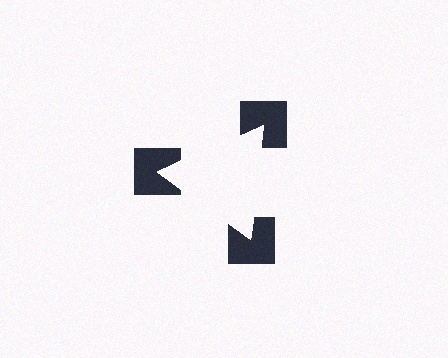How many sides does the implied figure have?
3 sides.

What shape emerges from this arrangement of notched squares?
An illusory triangle — its edges are inferred from the aligned wedge cuts in the notched squares, not physically drawn.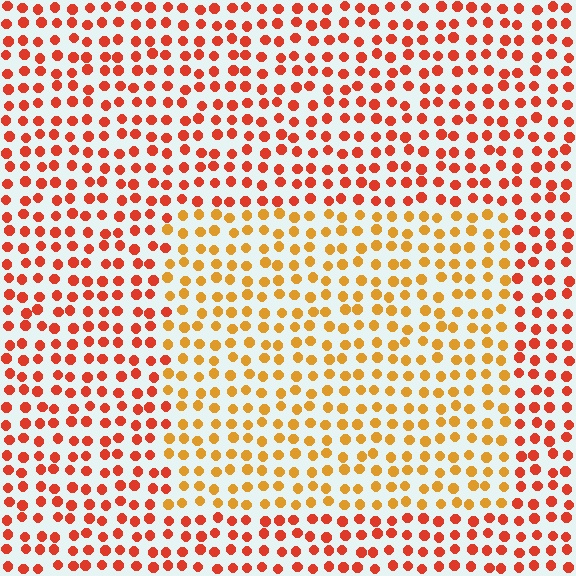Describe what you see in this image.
The image is filled with small red elements in a uniform arrangement. A rectangle-shaped region is visible where the elements are tinted to a slightly different hue, forming a subtle color boundary.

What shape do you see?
I see a rectangle.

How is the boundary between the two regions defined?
The boundary is defined purely by a slight shift in hue (about 33 degrees). Spacing, size, and orientation are identical on both sides.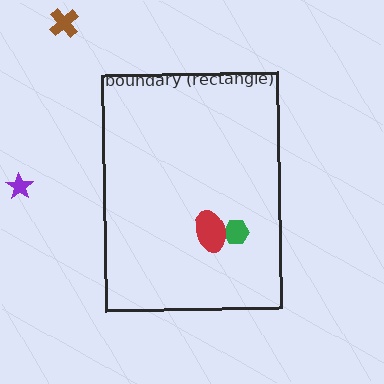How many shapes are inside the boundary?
2 inside, 2 outside.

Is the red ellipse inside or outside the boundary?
Inside.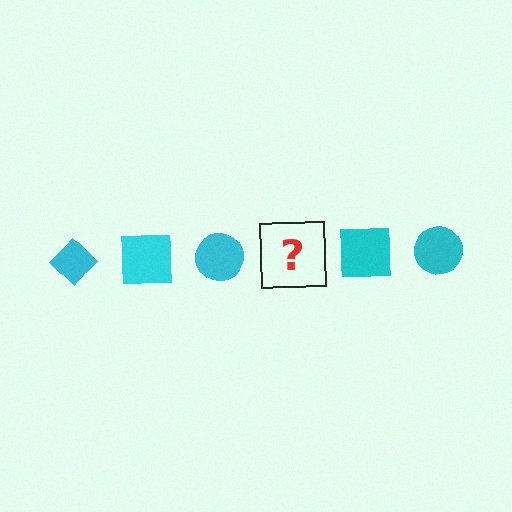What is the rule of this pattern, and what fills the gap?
The rule is that the pattern cycles through diamond, square, circle shapes in cyan. The gap should be filled with a cyan diamond.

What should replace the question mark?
The question mark should be replaced with a cyan diamond.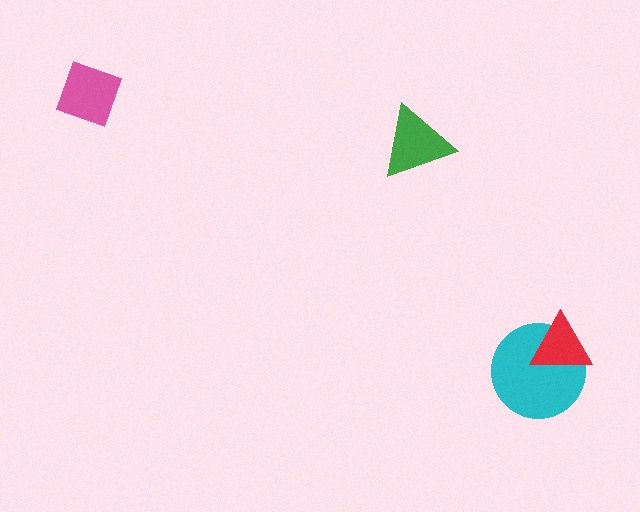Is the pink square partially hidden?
No, no other shape covers it.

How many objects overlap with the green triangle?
0 objects overlap with the green triangle.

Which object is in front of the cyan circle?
The red triangle is in front of the cyan circle.